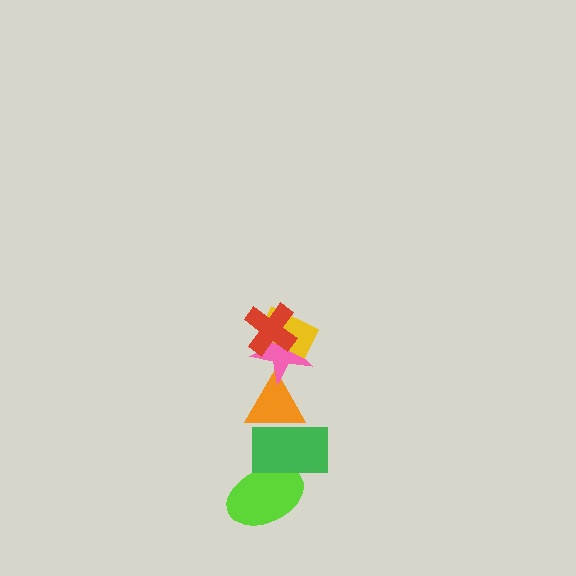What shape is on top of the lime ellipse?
The green rectangle is on top of the lime ellipse.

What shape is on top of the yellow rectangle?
The red cross is on top of the yellow rectangle.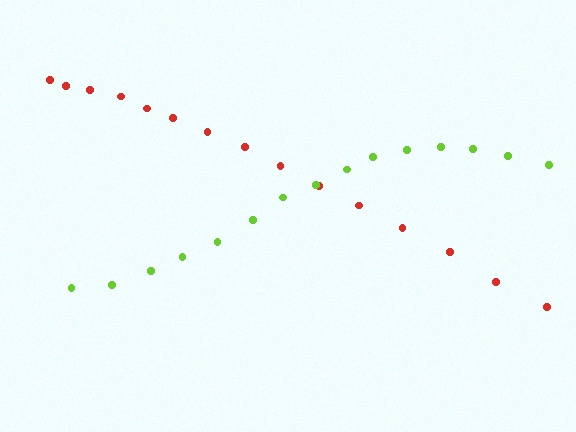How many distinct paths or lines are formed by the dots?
There are 2 distinct paths.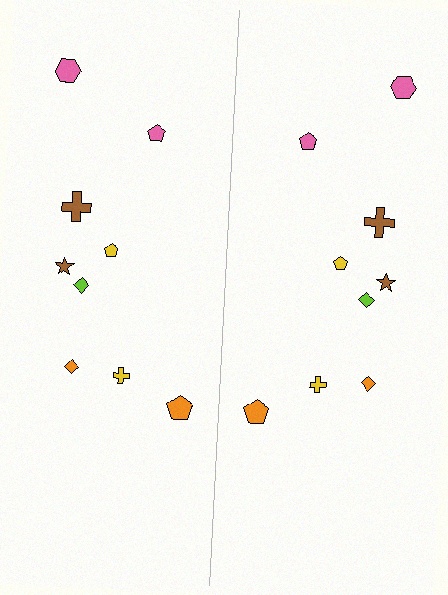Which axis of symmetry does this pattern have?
The pattern has a vertical axis of symmetry running through the center of the image.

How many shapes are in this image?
There are 18 shapes in this image.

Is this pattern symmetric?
Yes, this pattern has bilateral (reflection) symmetry.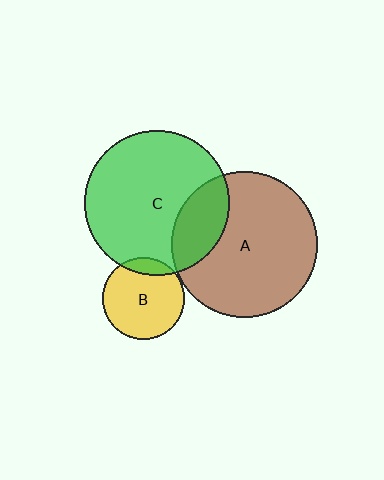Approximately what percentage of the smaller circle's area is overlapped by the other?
Approximately 20%.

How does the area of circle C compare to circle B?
Approximately 3.1 times.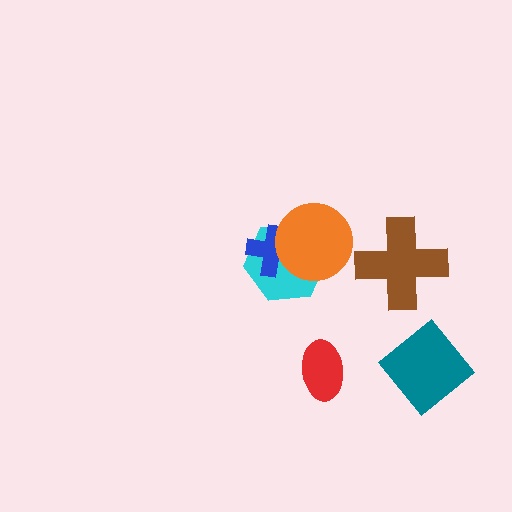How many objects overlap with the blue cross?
2 objects overlap with the blue cross.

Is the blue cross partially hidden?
Yes, it is partially covered by another shape.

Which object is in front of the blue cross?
The orange circle is in front of the blue cross.